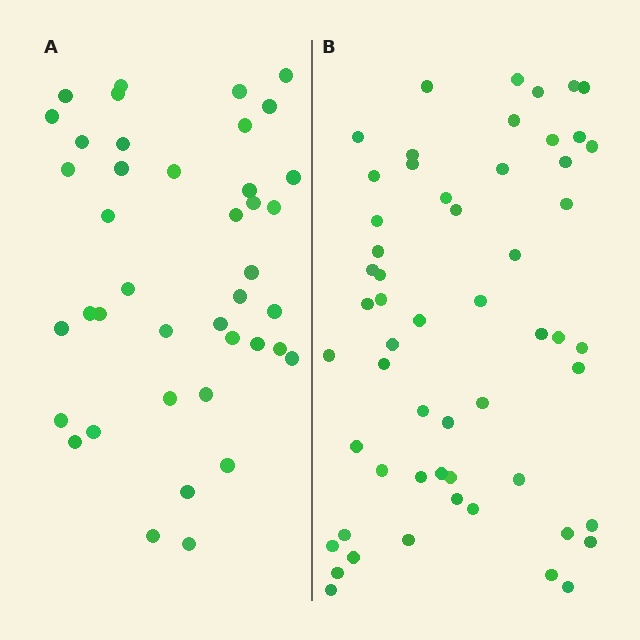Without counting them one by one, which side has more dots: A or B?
Region B (the right region) has more dots.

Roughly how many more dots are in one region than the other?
Region B has approximately 15 more dots than region A.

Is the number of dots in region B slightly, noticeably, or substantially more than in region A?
Region B has noticeably more, but not dramatically so. The ratio is roughly 1.4 to 1.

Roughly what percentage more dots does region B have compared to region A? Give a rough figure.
About 35% more.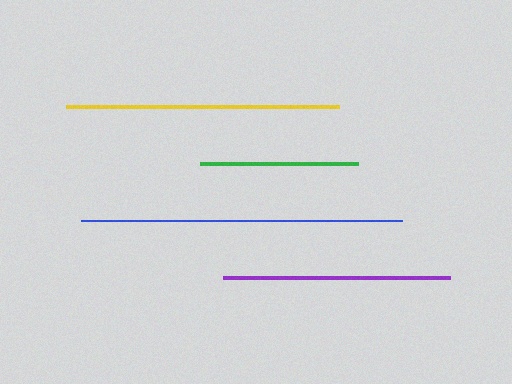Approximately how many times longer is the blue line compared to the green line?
The blue line is approximately 2.0 times the length of the green line.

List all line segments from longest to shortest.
From longest to shortest: blue, yellow, purple, green.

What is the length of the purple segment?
The purple segment is approximately 226 pixels long.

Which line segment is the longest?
The blue line is the longest at approximately 321 pixels.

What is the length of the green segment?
The green segment is approximately 159 pixels long.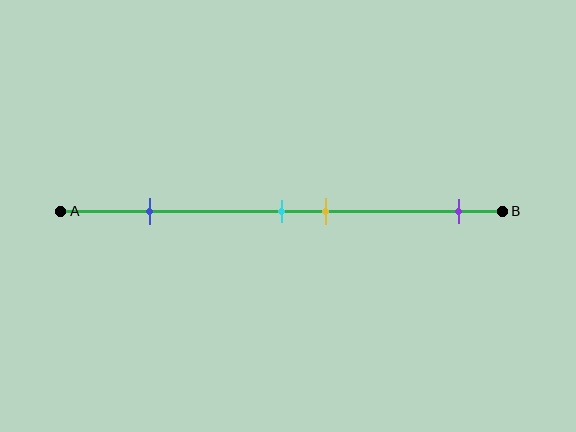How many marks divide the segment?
There are 4 marks dividing the segment.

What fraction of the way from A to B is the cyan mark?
The cyan mark is approximately 50% (0.5) of the way from A to B.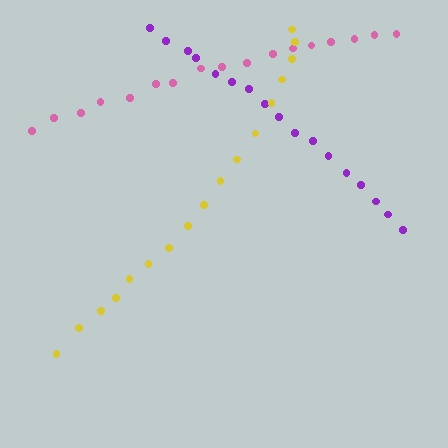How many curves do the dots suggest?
There are 3 distinct paths.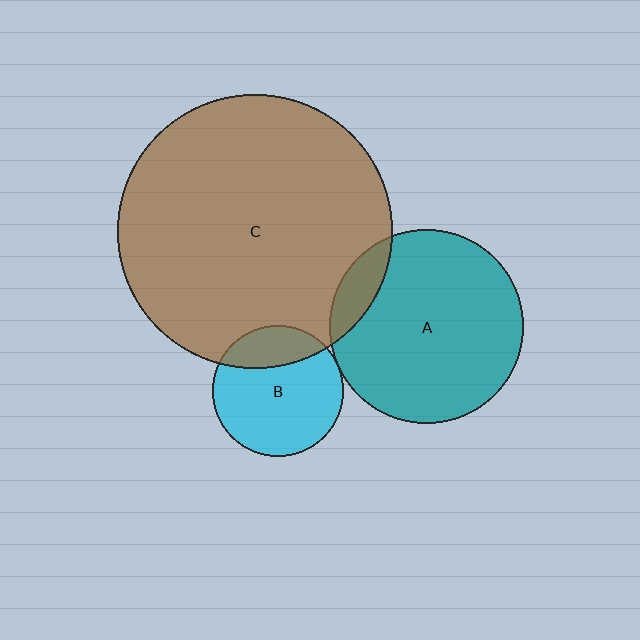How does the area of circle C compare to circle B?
Approximately 4.4 times.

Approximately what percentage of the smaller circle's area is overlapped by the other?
Approximately 25%.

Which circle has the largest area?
Circle C (brown).